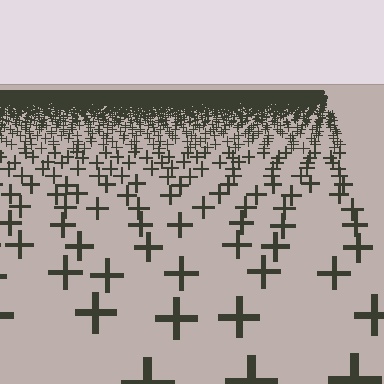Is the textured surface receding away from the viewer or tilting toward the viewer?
The surface is receding away from the viewer. Texture elements get smaller and denser toward the top.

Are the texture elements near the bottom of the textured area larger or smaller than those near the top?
Larger. Near the bottom, elements are closer to the viewer and appear at a bigger on-screen size.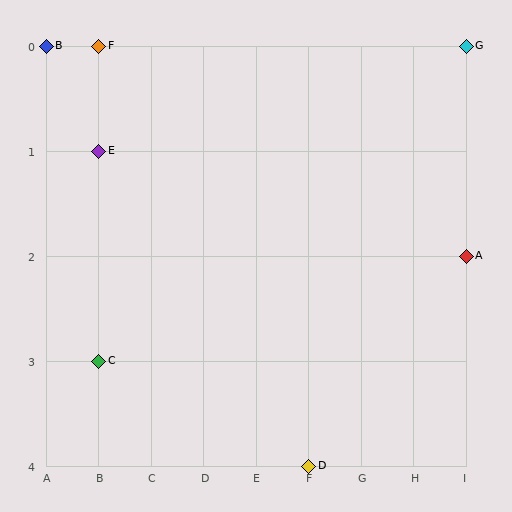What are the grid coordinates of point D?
Point D is at grid coordinates (F, 4).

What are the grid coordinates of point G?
Point G is at grid coordinates (I, 0).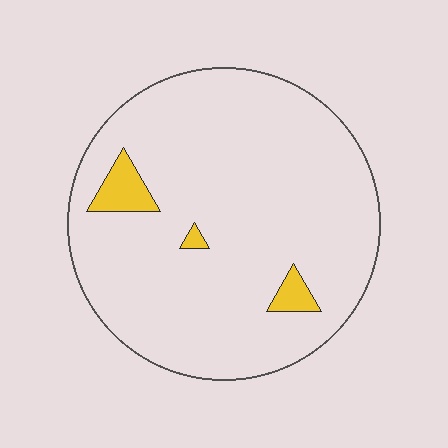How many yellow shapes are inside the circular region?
3.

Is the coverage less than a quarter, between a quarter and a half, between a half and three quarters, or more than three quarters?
Less than a quarter.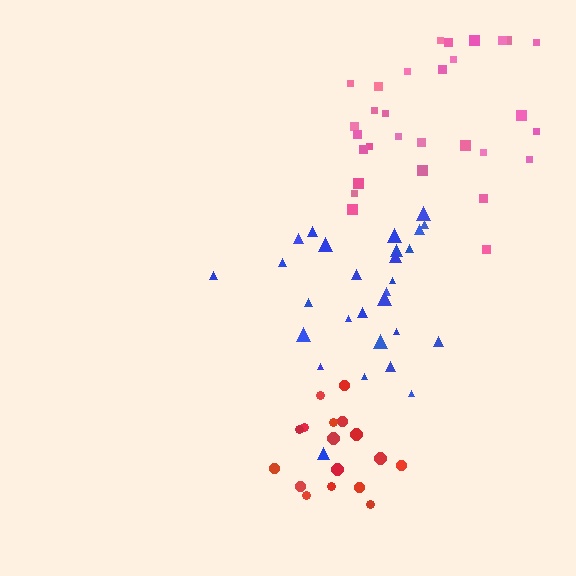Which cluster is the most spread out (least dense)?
Red.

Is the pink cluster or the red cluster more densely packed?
Pink.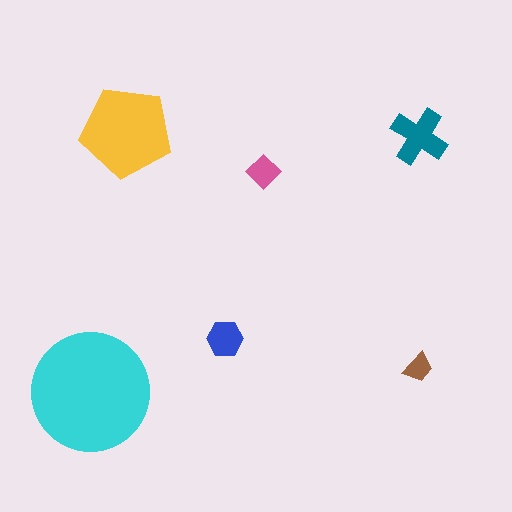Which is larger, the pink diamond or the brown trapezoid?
The pink diamond.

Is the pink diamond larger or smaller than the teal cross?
Smaller.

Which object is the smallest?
The brown trapezoid.